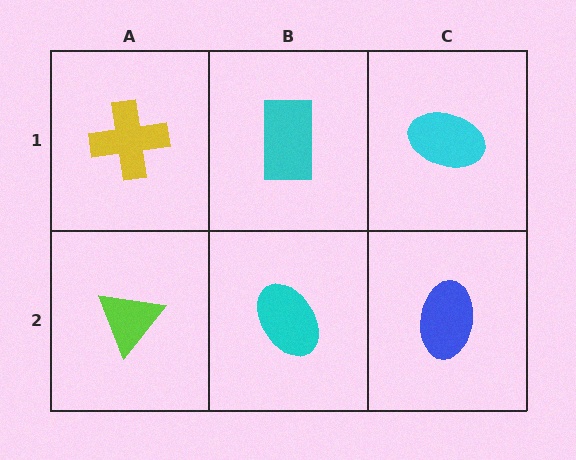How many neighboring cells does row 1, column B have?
3.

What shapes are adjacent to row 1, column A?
A lime triangle (row 2, column A), a cyan rectangle (row 1, column B).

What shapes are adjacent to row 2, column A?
A yellow cross (row 1, column A), a cyan ellipse (row 2, column B).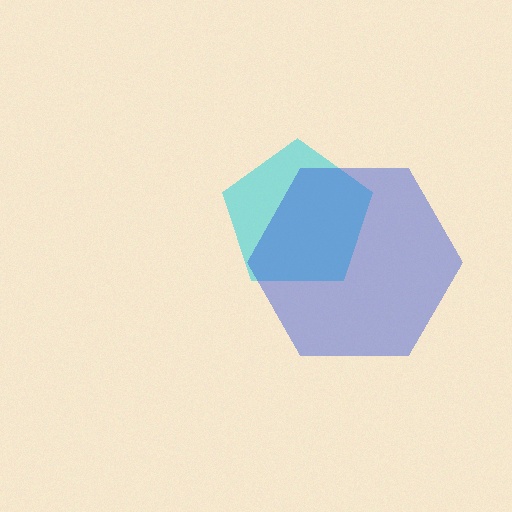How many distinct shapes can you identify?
There are 2 distinct shapes: a cyan pentagon, a blue hexagon.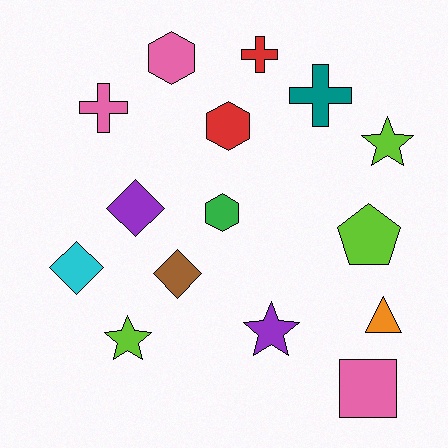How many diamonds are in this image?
There are 3 diamonds.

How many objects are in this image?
There are 15 objects.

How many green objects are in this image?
There is 1 green object.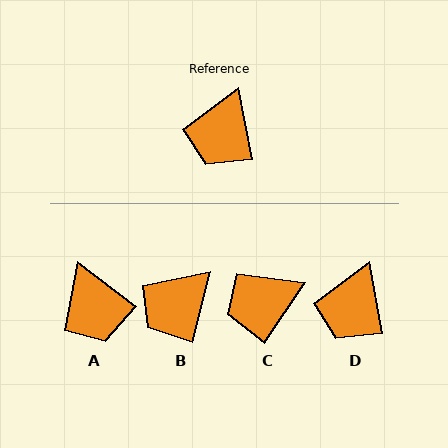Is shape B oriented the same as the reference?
No, it is off by about 25 degrees.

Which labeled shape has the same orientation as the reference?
D.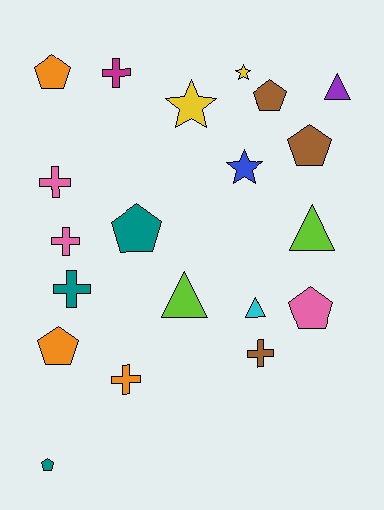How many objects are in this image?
There are 20 objects.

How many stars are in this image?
There are 3 stars.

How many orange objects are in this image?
There are 3 orange objects.